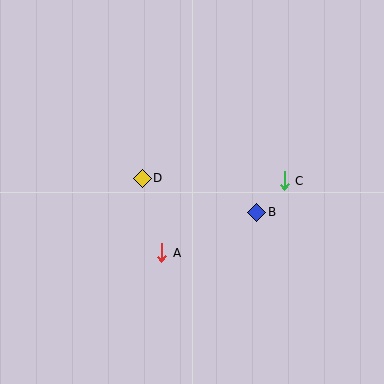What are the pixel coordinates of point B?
Point B is at (257, 212).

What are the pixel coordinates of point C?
Point C is at (284, 181).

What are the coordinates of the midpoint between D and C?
The midpoint between D and C is at (213, 180).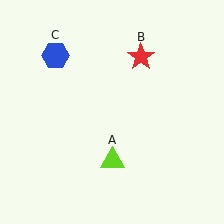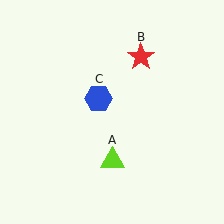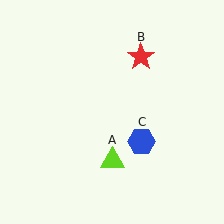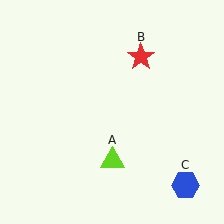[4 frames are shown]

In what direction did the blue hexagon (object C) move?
The blue hexagon (object C) moved down and to the right.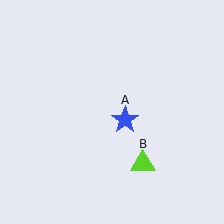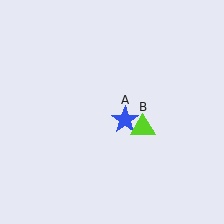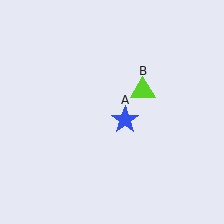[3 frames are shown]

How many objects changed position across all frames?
1 object changed position: lime triangle (object B).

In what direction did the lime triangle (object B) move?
The lime triangle (object B) moved up.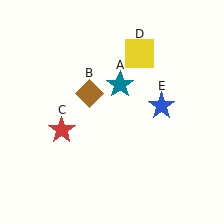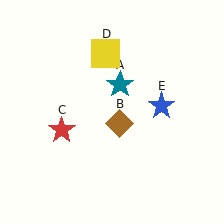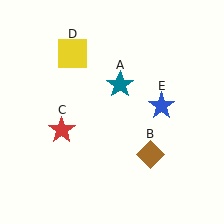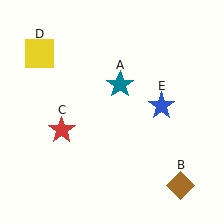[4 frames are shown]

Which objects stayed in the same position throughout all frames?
Teal star (object A) and red star (object C) and blue star (object E) remained stationary.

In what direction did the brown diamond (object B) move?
The brown diamond (object B) moved down and to the right.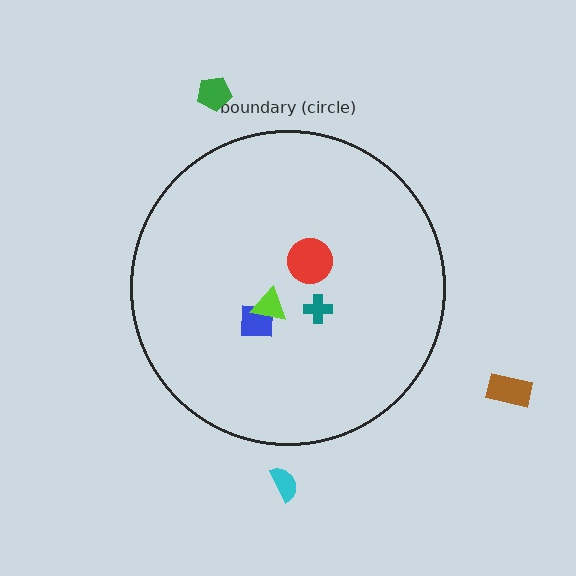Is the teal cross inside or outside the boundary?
Inside.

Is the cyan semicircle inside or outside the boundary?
Outside.